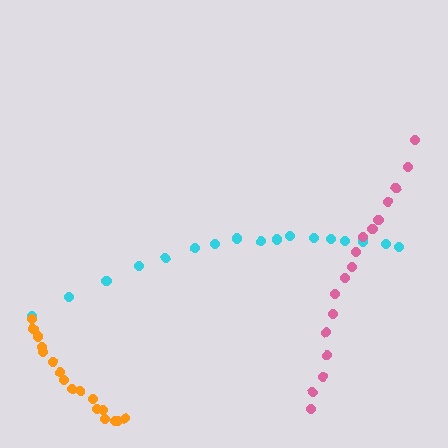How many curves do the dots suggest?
There are 3 distinct paths.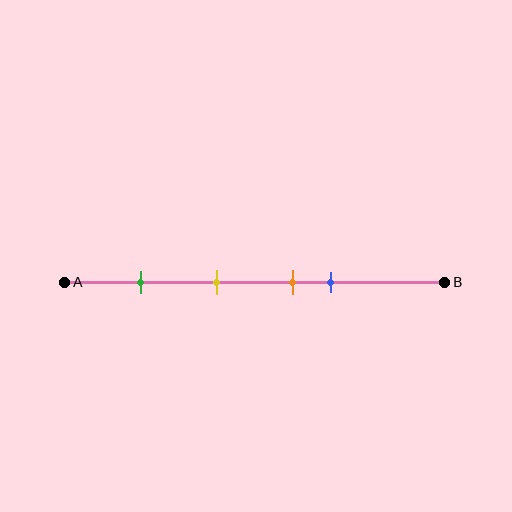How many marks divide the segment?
There are 4 marks dividing the segment.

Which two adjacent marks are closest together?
The orange and blue marks are the closest adjacent pair.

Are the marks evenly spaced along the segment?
No, the marks are not evenly spaced.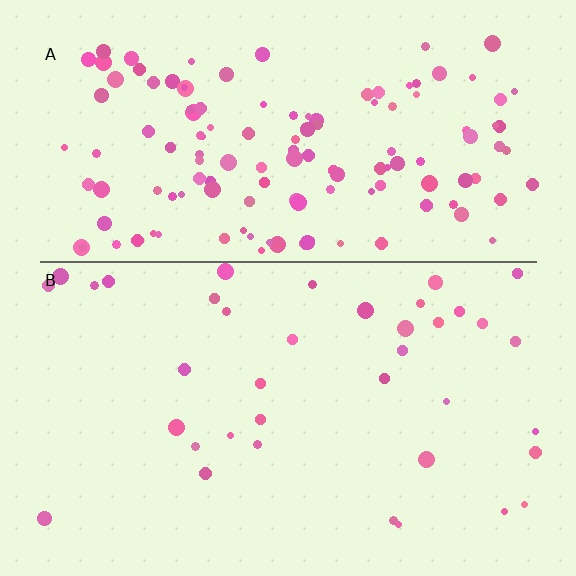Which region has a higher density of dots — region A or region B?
A (the top).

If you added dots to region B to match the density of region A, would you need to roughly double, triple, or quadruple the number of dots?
Approximately quadruple.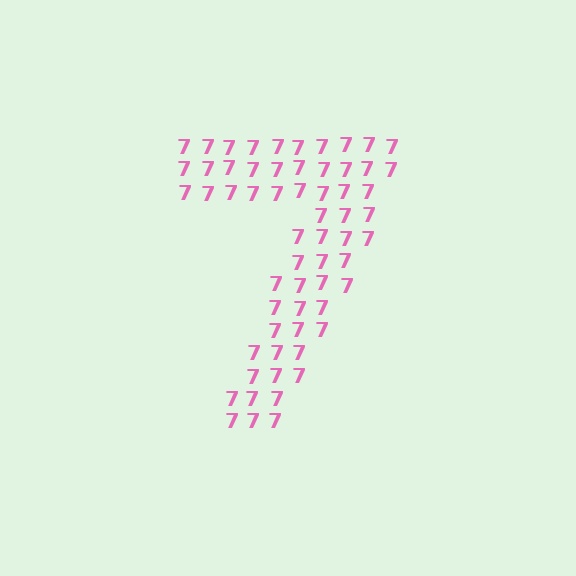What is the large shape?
The large shape is the digit 7.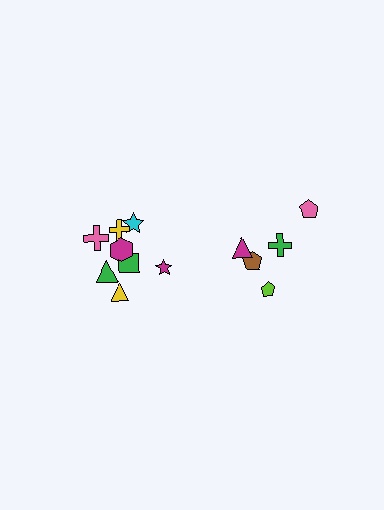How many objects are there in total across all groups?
There are 13 objects.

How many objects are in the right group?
There are 5 objects.